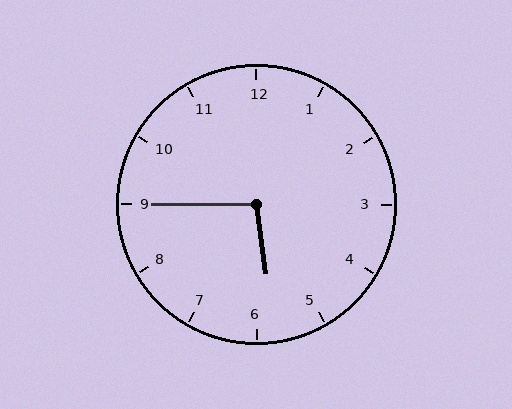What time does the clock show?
5:45.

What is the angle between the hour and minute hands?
Approximately 98 degrees.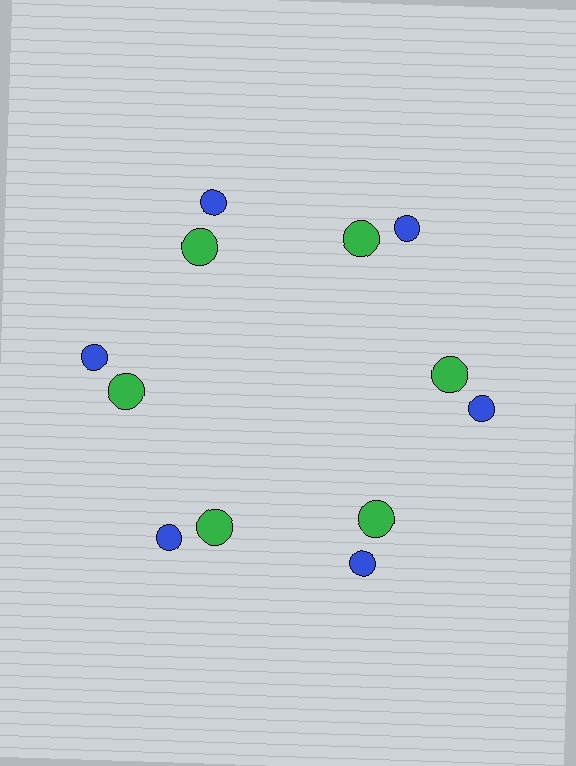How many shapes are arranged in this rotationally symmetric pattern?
There are 12 shapes, arranged in 6 groups of 2.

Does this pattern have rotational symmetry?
Yes, this pattern has 6-fold rotational symmetry. It looks the same after rotating 60 degrees around the center.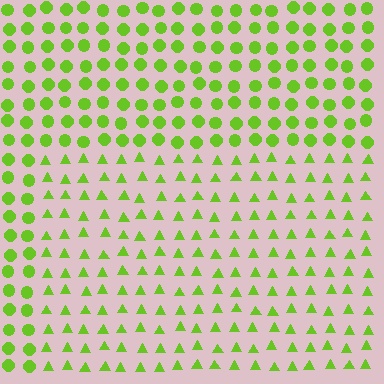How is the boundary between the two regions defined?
The boundary is defined by a change in element shape: triangles inside vs. circles outside. All elements share the same color and spacing.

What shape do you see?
I see a rectangle.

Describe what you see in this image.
The image is filled with small lime elements arranged in a uniform grid. A rectangle-shaped region contains triangles, while the surrounding area contains circles. The boundary is defined purely by the change in element shape.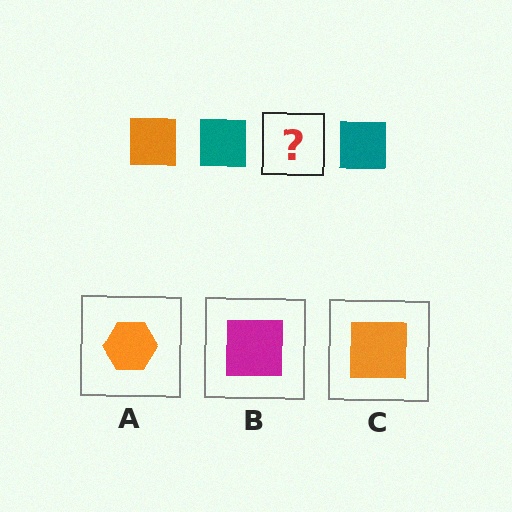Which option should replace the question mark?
Option C.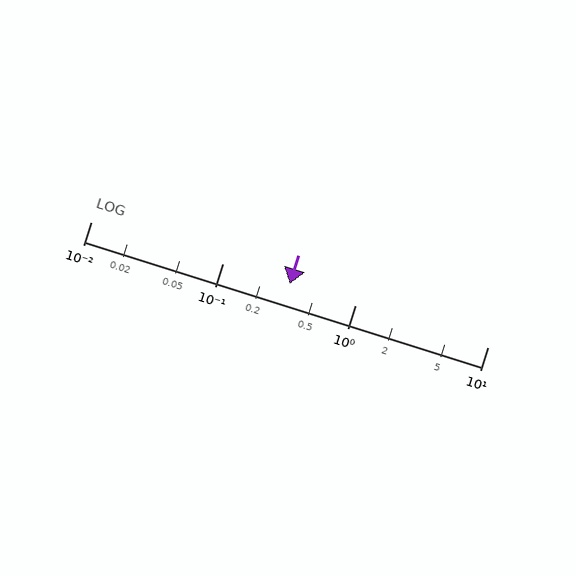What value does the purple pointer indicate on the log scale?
The pointer indicates approximately 0.32.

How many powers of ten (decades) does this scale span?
The scale spans 3 decades, from 0.01 to 10.